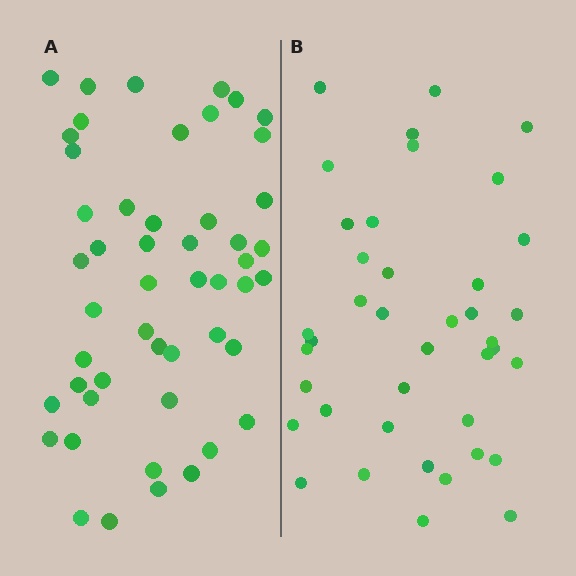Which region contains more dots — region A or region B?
Region A (the left region) has more dots.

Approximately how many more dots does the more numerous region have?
Region A has roughly 10 or so more dots than region B.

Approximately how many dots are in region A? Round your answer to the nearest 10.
About 50 dots.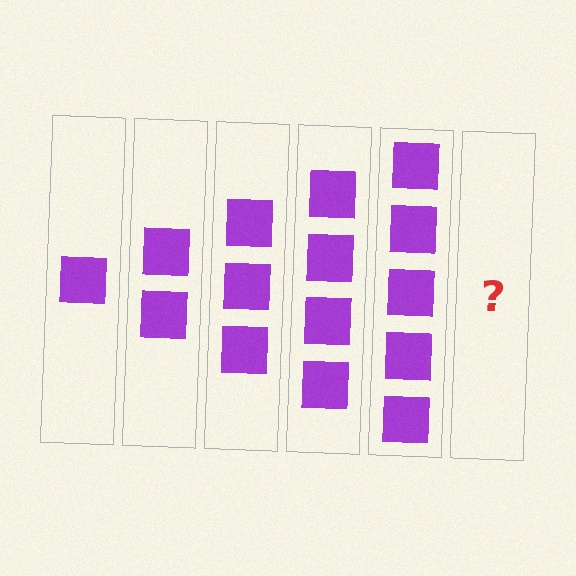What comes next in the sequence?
The next element should be 6 squares.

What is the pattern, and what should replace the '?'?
The pattern is that each step adds one more square. The '?' should be 6 squares.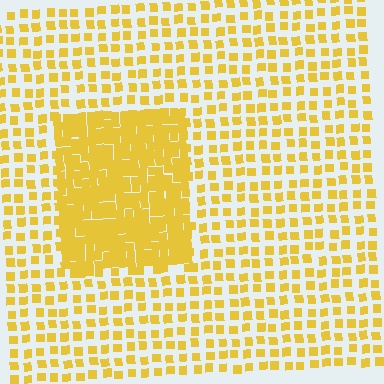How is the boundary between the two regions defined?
The boundary is defined by a change in element density (approximately 2.5x ratio). All elements are the same color, size, and shape.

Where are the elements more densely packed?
The elements are more densely packed inside the rectangle boundary.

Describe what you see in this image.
The image contains small yellow elements arranged at two different densities. A rectangle-shaped region is visible where the elements are more densely packed than the surrounding area.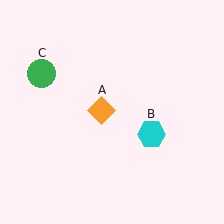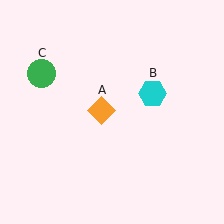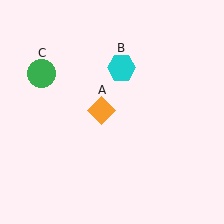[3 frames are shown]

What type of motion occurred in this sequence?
The cyan hexagon (object B) rotated counterclockwise around the center of the scene.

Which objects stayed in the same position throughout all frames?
Orange diamond (object A) and green circle (object C) remained stationary.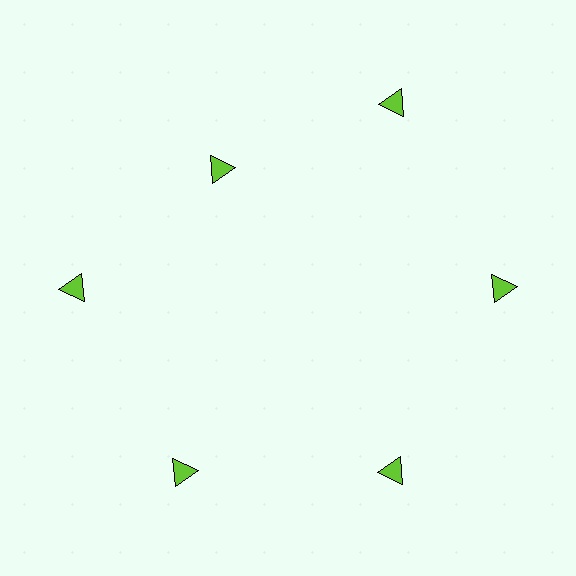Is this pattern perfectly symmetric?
No. The 6 lime triangles are arranged in a ring, but one element near the 11 o'clock position is pulled inward toward the center, breaking the 6-fold rotational symmetry.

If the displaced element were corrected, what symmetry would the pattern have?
It would have 6-fold rotational symmetry — the pattern would map onto itself every 60 degrees.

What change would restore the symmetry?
The symmetry would be restored by moving it outward, back onto the ring so that all 6 triangles sit at equal angles and equal distance from the center.